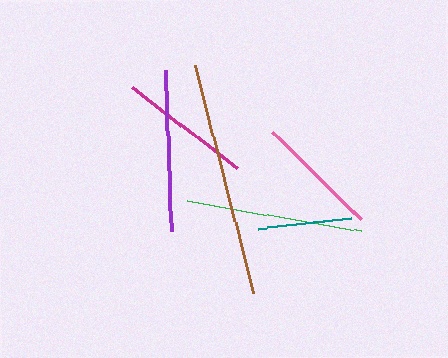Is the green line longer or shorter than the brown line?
The brown line is longer than the green line.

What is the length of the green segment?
The green segment is approximately 177 pixels long.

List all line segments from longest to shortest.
From longest to shortest: brown, green, purple, magenta, pink, teal.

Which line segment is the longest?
The brown line is the longest at approximately 235 pixels.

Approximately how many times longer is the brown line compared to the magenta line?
The brown line is approximately 1.8 times the length of the magenta line.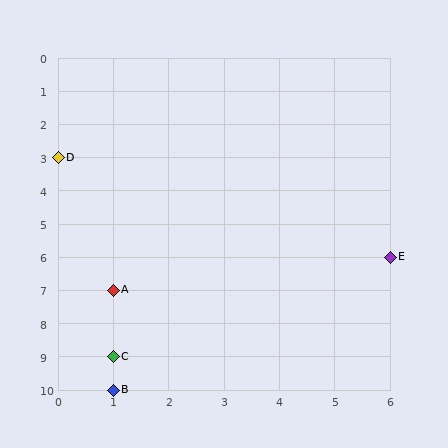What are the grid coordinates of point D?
Point D is at grid coordinates (0, 3).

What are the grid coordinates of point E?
Point E is at grid coordinates (6, 6).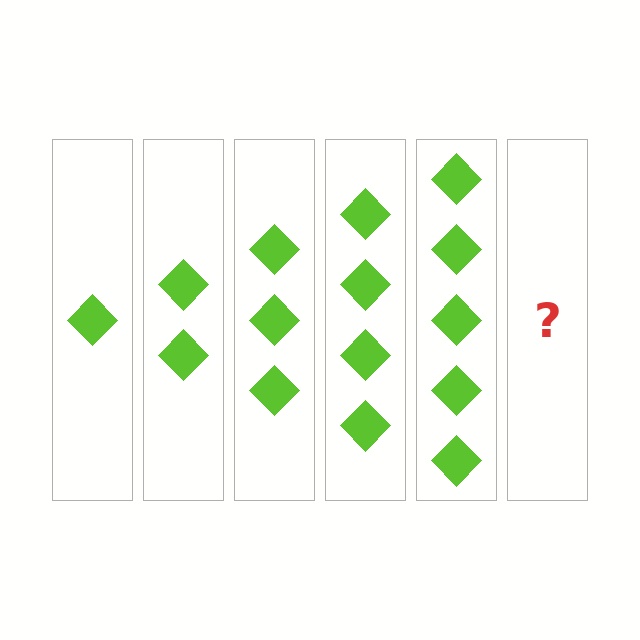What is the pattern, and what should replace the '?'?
The pattern is that each step adds one more diamond. The '?' should be 6 diamonds.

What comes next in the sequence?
The next element should be 6 diamonds.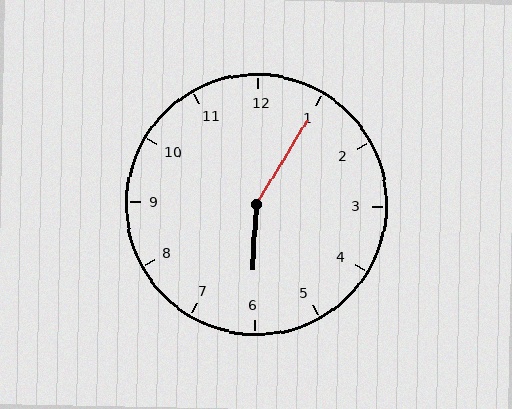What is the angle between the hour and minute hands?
Approximately 152 degrees.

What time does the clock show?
6:05.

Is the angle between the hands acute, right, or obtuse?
It is obtuse.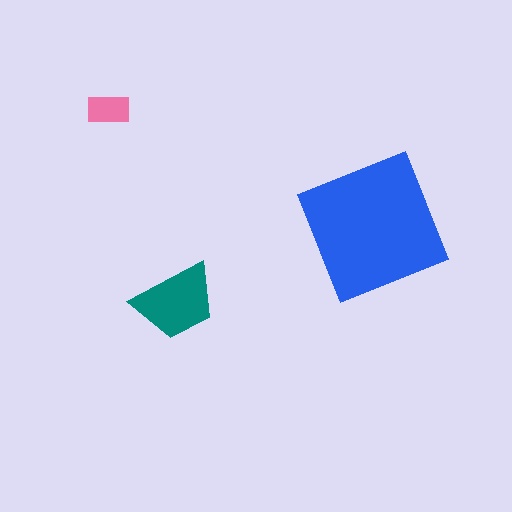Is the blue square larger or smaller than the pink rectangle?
Larger.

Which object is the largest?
The blue square.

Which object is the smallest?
The pink rectangle.